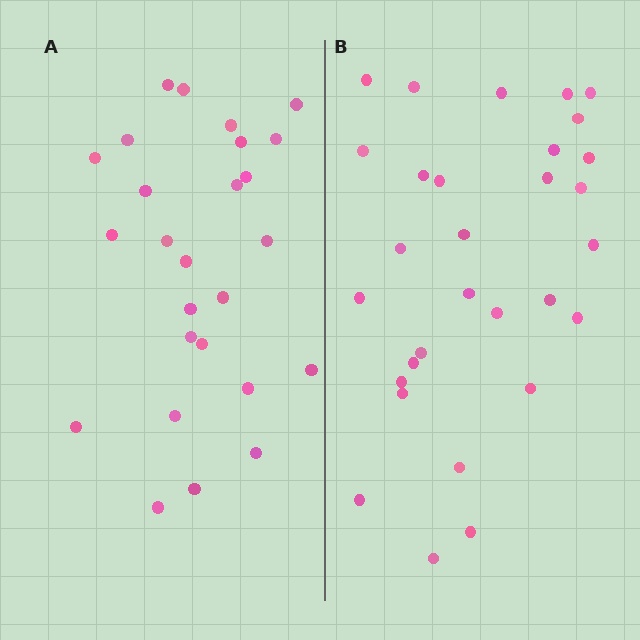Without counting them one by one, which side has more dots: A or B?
Region B (the right region) has more dots.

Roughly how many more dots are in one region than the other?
Region B has about 4 more dots than region A.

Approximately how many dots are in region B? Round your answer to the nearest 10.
About 30 dots.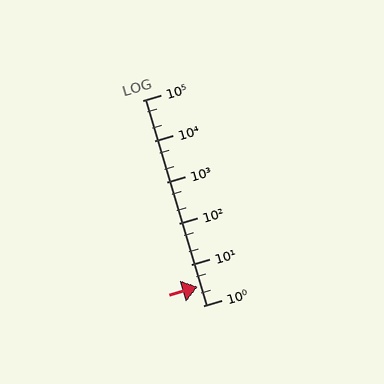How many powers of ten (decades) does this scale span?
The scale spans 5 decades, from 1 to 100000.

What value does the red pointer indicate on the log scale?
The pointer indicates approximately 2.8.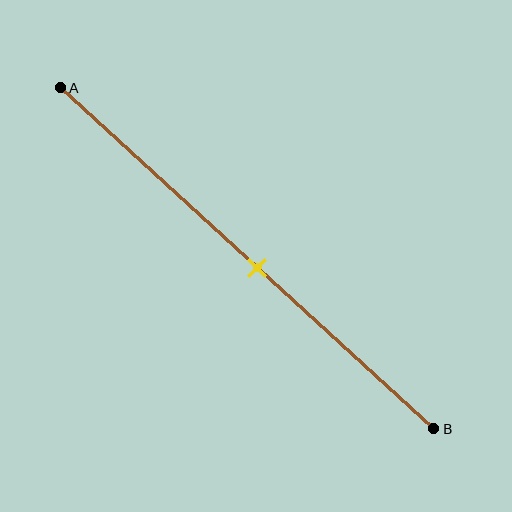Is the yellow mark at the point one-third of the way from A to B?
No, the mark is at about 55% from A, not at the 33% one-third point.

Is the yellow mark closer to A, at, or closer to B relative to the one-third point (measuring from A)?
The yellow mark is closer to point B than the one-third point of segment AB.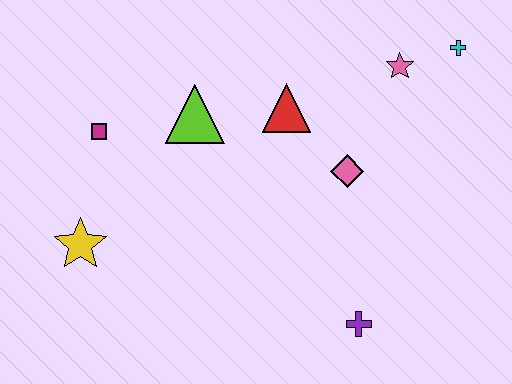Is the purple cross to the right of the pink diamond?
Yes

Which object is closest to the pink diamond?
The red triangle is closest to the pink diamond.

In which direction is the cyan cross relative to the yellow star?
The cyan cross is to the right of the yellow star.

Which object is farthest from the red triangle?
The yellow star is farthest from the red triangle.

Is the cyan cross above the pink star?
Yes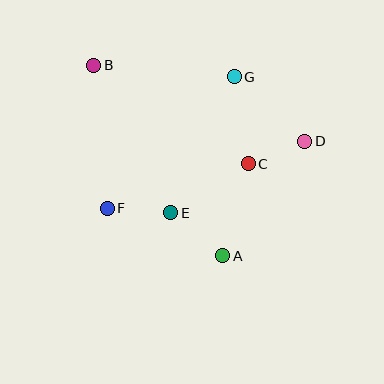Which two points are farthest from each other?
Points A and B are farthest from each other.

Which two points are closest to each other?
Points C and D are closest to each other.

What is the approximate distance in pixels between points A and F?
The distance between A and F is approximately 125 pixels.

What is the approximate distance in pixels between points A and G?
The distance between A and G is approximately 179 pixels.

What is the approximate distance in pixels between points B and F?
The distance between B and F is approximately 144 pixels.